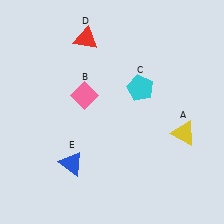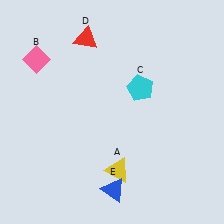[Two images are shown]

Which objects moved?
The objects that moved are: the yellow triangle (A), the pink diamond (B), the blue triangle (E).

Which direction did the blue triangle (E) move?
The blue triangle (E) moved right.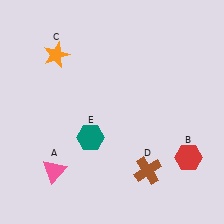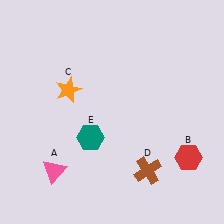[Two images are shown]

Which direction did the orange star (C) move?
The orange star (C) moved down.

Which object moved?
The orange star (C) moved down.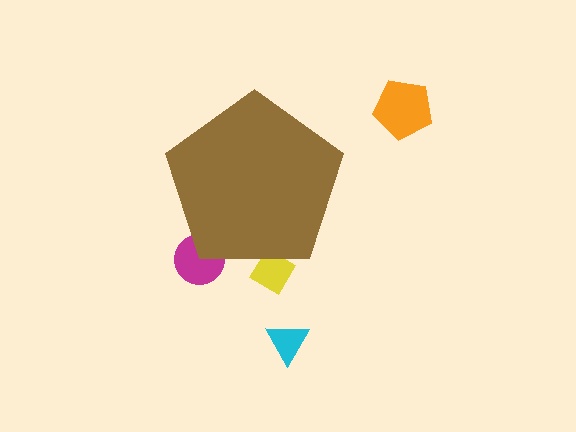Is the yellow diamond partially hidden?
Yes, the yellow diamond is partially hidden behind the brown pentagon.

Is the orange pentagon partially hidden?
No, the orange pentagon is fully visible.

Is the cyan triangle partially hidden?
No, the cyan triangle is fully visible.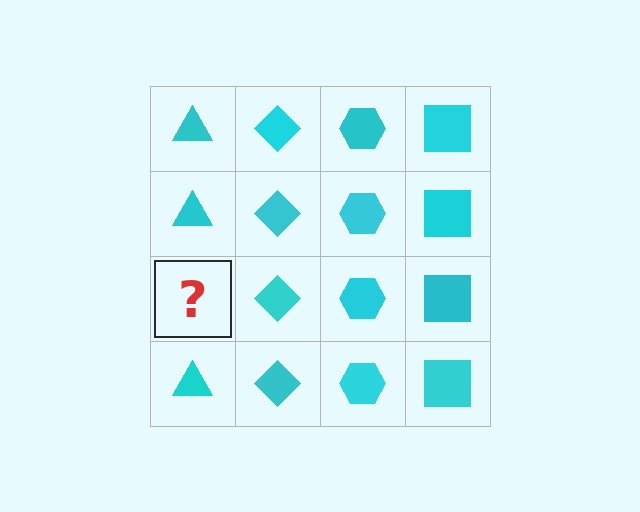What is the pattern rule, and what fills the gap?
The rule is that each column has a consistent shape. The gap should be filled with a cyan triangle.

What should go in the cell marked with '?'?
The missing cell should contain a cyan triangle.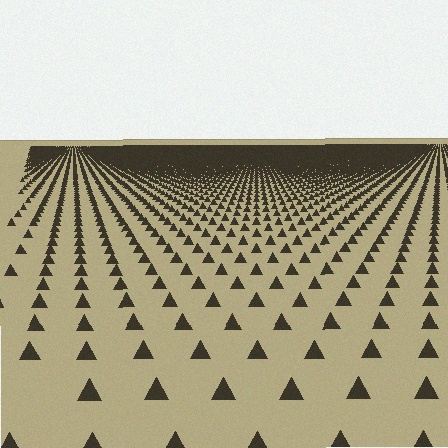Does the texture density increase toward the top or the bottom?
Density increases toward the top.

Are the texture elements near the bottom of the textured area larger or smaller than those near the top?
Larger. Near the bottom, elements are closer to the viewer and appear at a bigger on-screen size.